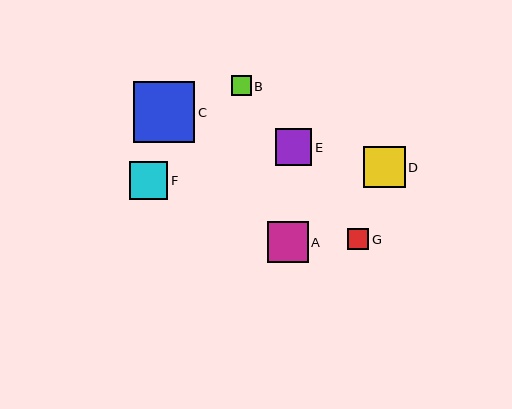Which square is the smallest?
Square B is the smallest with a size of approximately 20 pixels.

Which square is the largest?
Square C is the largest with a size of approximately 61 pixels.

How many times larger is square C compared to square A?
Square C is approximately 1.5 times the size of square A.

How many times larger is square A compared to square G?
Square A is approximately 1.9 times the size of square G.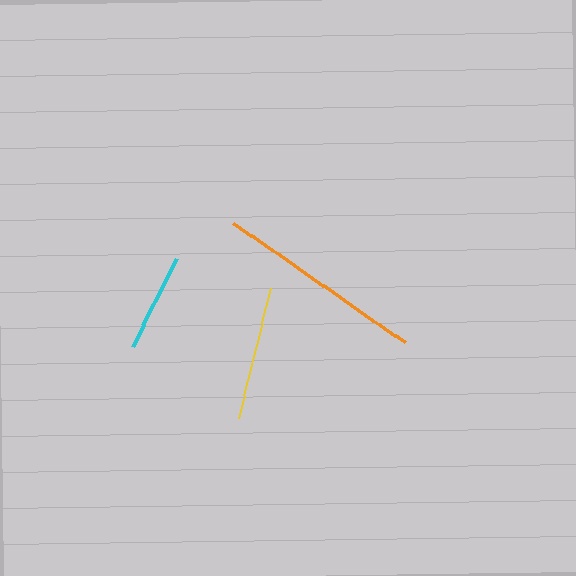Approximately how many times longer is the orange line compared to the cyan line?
The orange line is approximately 2.1 times the length of the cyan line.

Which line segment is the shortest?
The cyan line is the shortest at approximately 98 pixels.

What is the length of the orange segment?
The orange segment is approximately 209 pixels long.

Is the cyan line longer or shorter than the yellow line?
The yellow line is longer than the cyan line.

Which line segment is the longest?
The orange line is the longest at approximately 209 pixels.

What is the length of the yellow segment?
The yellow segment is approximately 134 pixels long.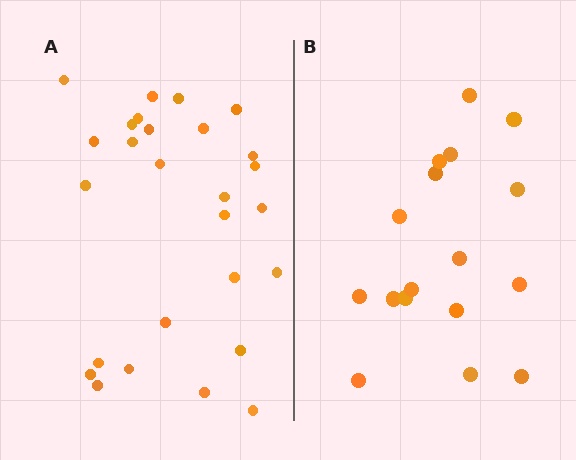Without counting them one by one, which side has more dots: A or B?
Region A (the left region) has more dots.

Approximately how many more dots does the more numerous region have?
Region A has roughly 10 or so more dots than region B.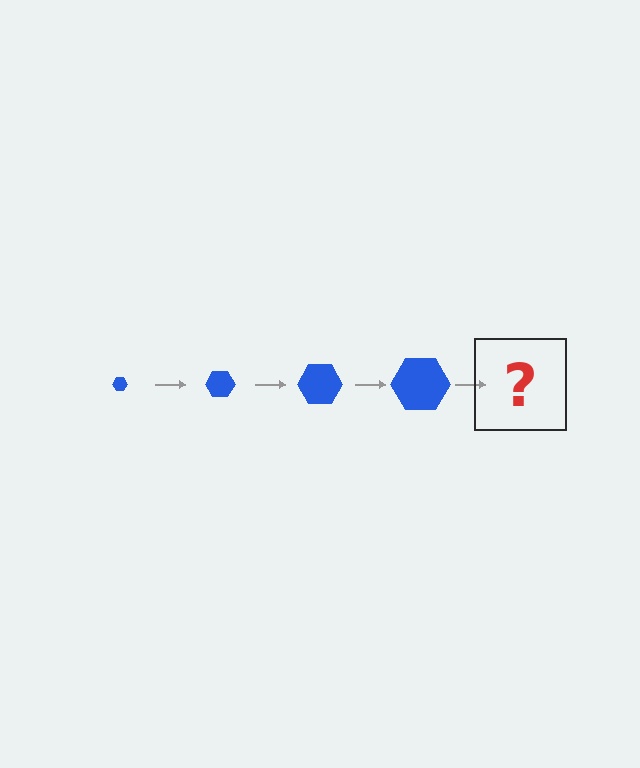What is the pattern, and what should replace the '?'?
The pattern is that the hexagon gets progressively larger each step. The '?' should be a blue hexagon, larger than the previous one.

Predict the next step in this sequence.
The next step is a blue hexagon, larger than the previous one.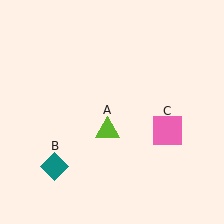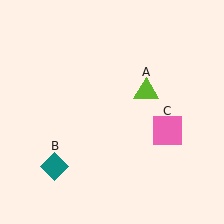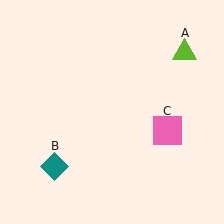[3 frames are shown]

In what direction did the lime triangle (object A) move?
The lime triangle (object A) moved up and to the right.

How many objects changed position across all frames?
1 object changed position: lime triangle (object A).